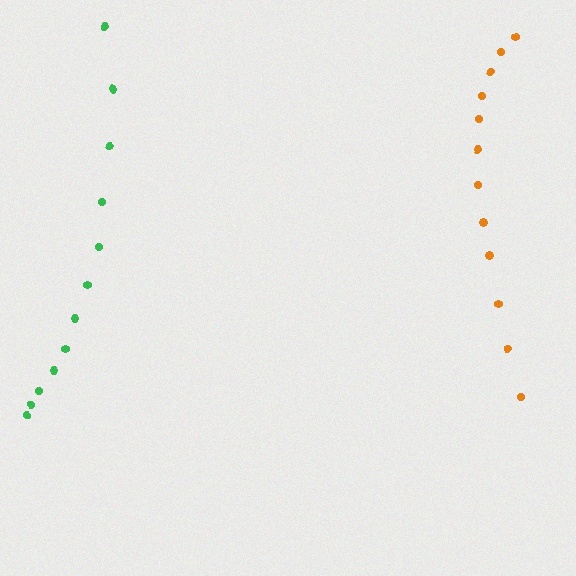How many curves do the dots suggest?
There are 2 distinct paths.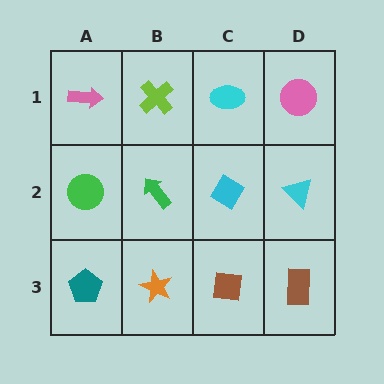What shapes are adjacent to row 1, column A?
A green circle (row 2, column A), a lime cross (row 1, column B).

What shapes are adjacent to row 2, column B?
A lime cross (row 1, column B), an orange star (row 3, column B), a green circle (row 2, column A), a cyan diamond (row 2, column C).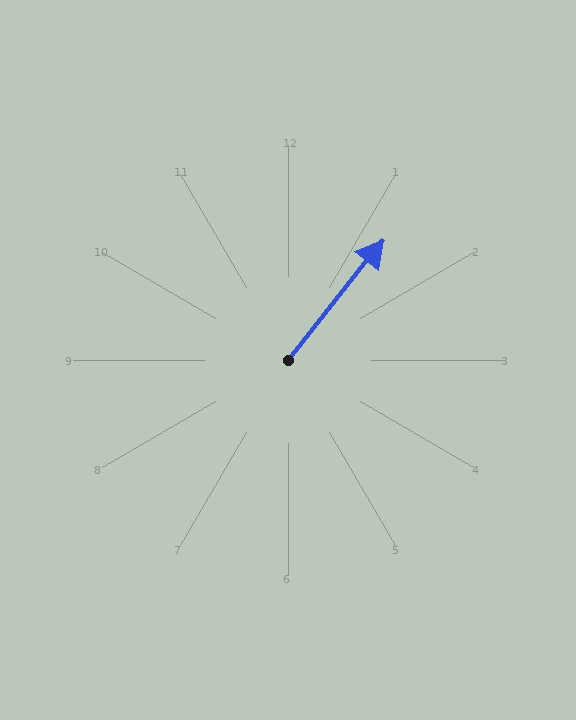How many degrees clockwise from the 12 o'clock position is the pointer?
Approximately 38 degrees.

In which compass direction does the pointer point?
Northeast.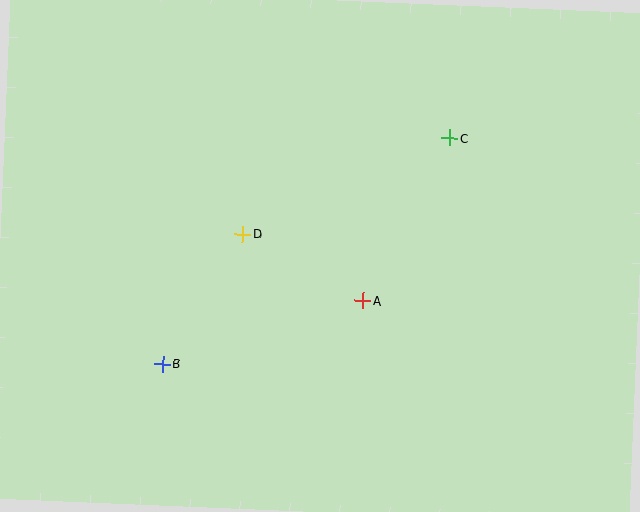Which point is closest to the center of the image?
Point A at (363, 301) is closest to the center.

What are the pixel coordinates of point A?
Point A is at (363, 301).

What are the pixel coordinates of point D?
Point D is at (242, 234).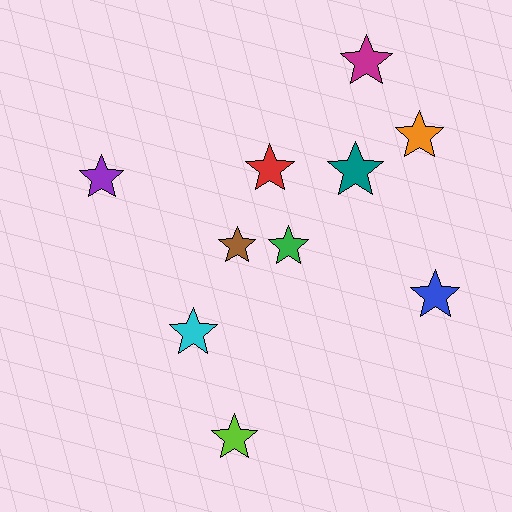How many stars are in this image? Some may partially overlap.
There are 10 stars.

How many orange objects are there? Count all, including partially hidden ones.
There is 1 orange object.